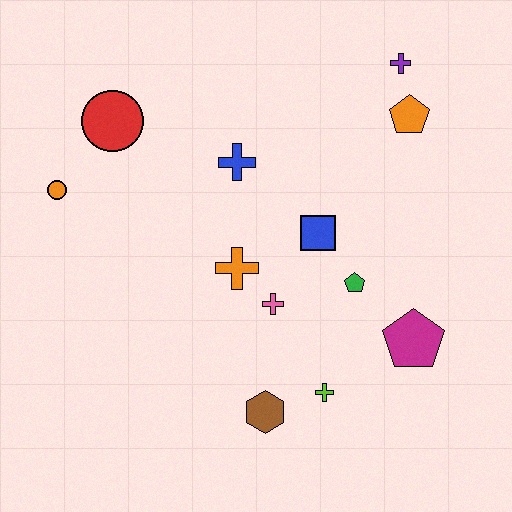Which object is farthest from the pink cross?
The purple cross is farthest from the pink cross.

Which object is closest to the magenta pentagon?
The green pentagon is closest to the magenta pentagon.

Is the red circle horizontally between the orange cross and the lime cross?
No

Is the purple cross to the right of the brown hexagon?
Yes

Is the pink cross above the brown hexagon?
Yes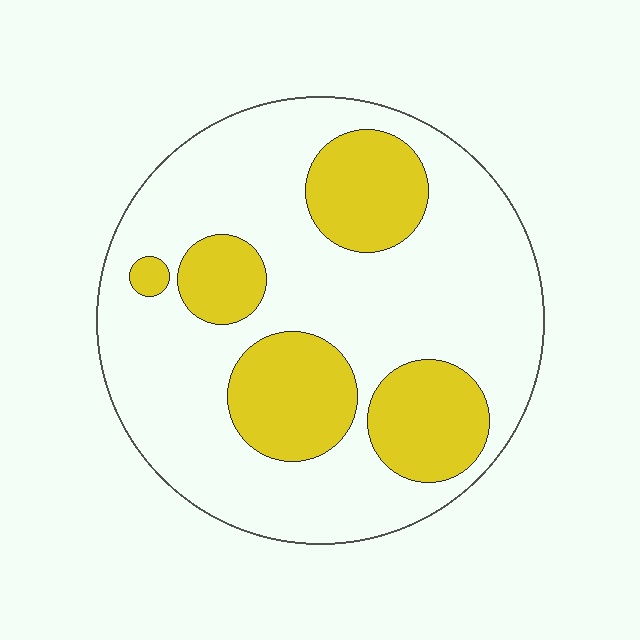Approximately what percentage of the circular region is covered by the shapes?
Approximately 30%.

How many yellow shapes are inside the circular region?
5.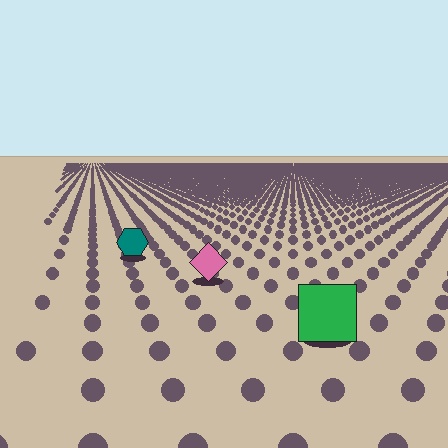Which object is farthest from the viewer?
The teal hexagon is farthest from the viewer. It appears smaller and the ground texture around it is denser.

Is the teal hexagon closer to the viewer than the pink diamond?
No. The pink diamond is closer — you can tell from the texture gradient: the ground texture is coarser near it.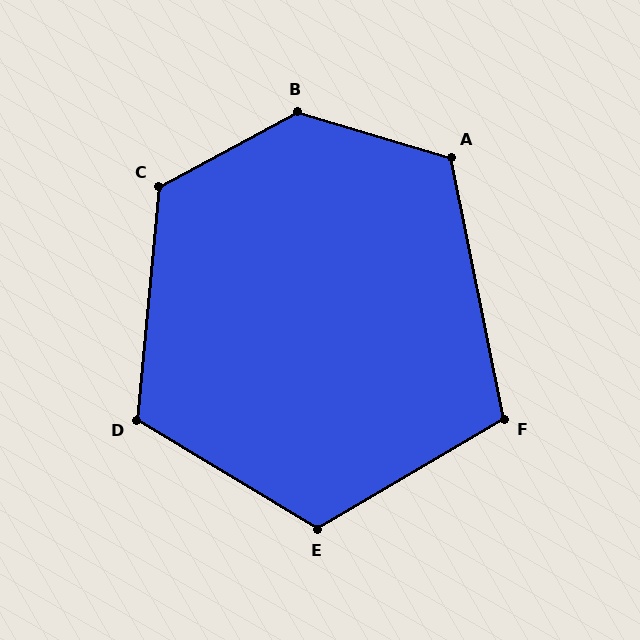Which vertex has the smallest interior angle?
F, at approximately 109 degrees.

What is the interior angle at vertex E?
Approximately 119 degrees (obtuse).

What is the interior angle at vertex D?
Approximately 116 degrees (obtuse).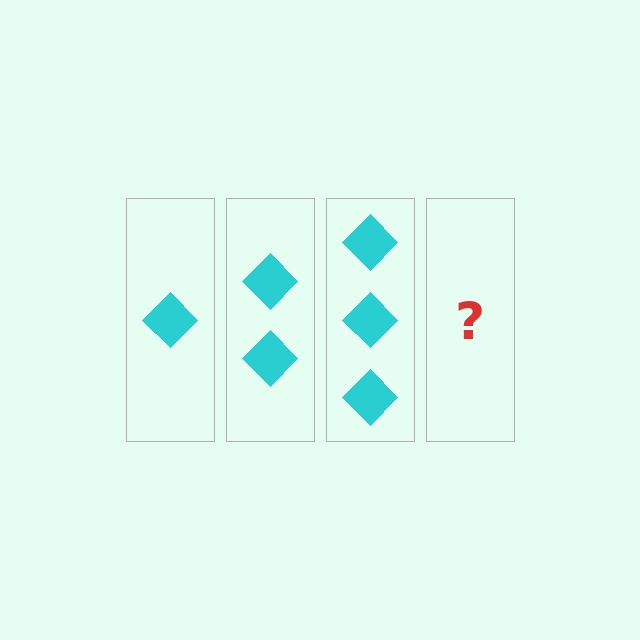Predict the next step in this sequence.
The next step is 4 diamonds.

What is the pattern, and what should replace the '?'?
The pattern is that each step adds one more diamond. The '?' should be 4 diamonds.